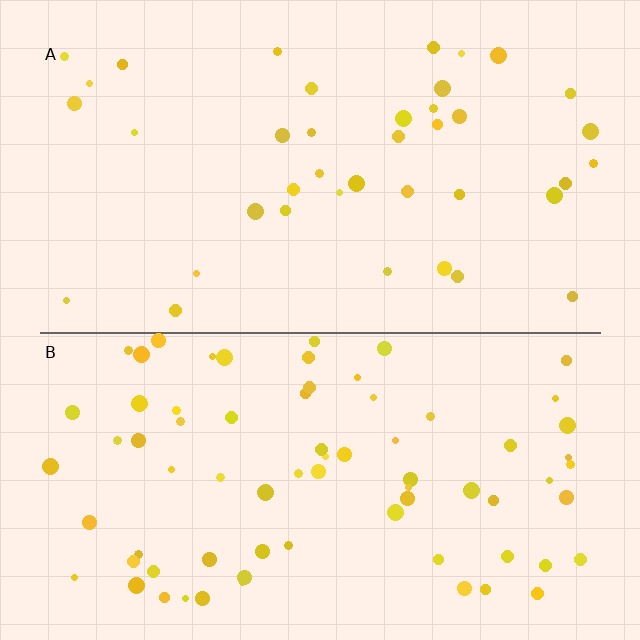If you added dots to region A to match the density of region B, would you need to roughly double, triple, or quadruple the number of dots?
Approximately double.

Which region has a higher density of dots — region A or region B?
B (the bottom).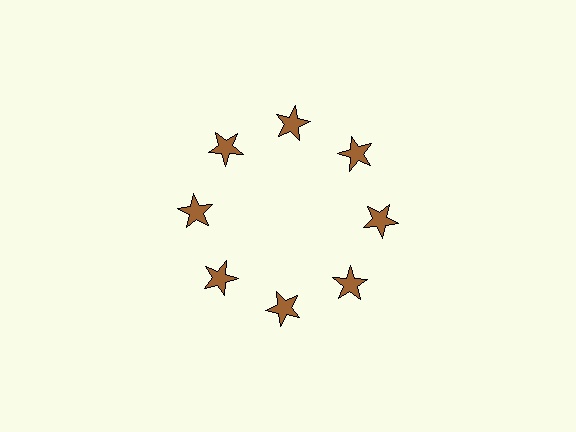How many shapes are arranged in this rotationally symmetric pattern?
There are 8 shapes, arranged in 8 groups of 1.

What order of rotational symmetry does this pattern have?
This pattern has 8-fold rotational symmetry.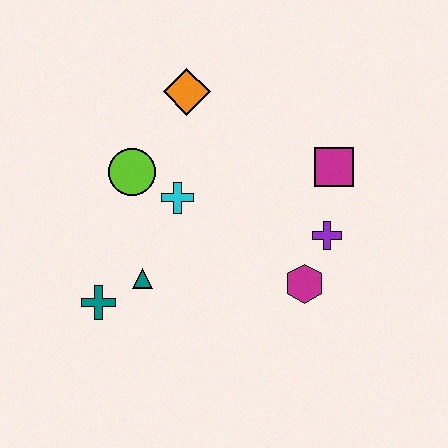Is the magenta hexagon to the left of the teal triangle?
No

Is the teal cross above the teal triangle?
No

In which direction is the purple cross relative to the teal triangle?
The purple cross is to the right of the teal triangle.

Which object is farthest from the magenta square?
The teal cross is farthest from the magenta square.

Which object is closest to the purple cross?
The magenta hexagon is closest to the purple cross.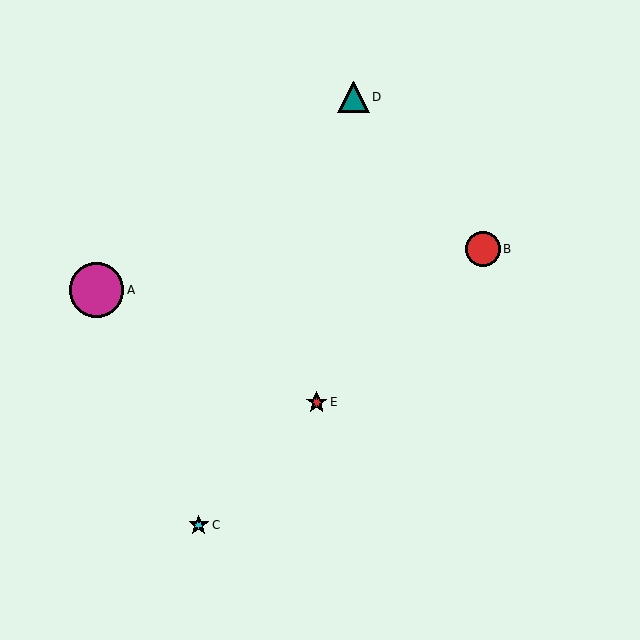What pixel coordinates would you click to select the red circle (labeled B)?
Click at (483, 249) to select the red circle B.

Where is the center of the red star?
The center of the red star is at (317, 402).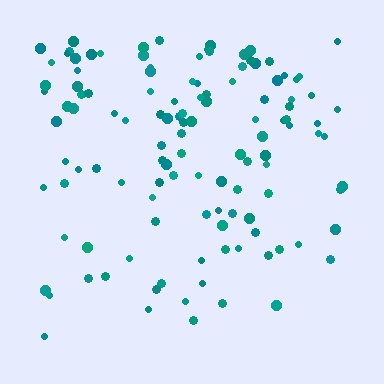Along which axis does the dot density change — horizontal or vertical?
Vertical.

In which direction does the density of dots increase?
From bottom to top, with the top side densest.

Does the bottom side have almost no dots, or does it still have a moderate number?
Still a moderate number, just noticeably fewer than the top.